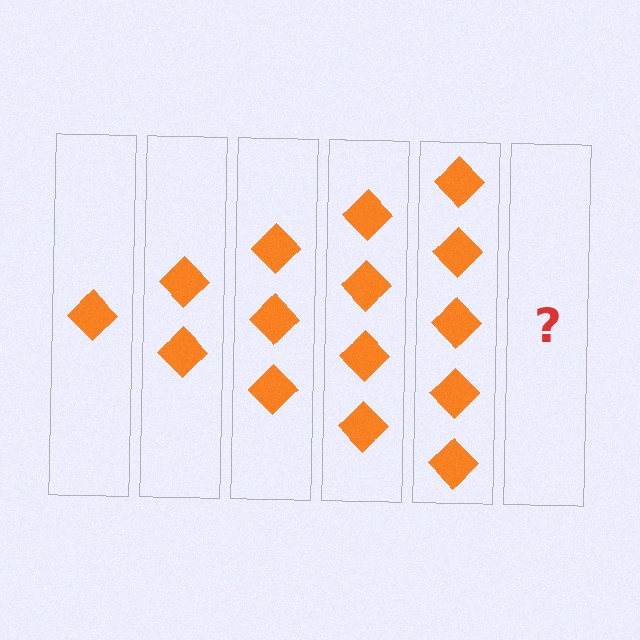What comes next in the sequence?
The next element should be 6 diamonds.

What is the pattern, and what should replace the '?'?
The pattern is that each step adds one more diamond. The '?' should be 6 diamonds.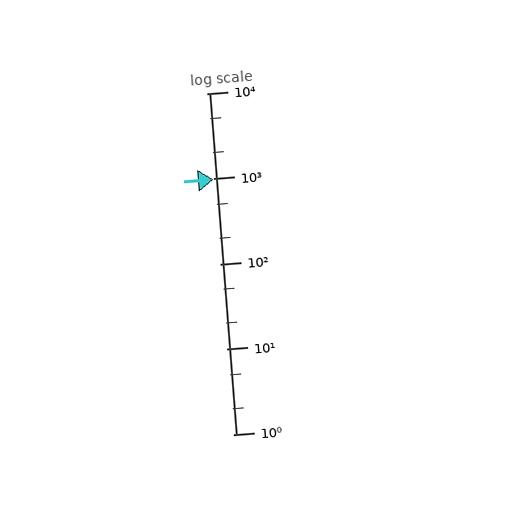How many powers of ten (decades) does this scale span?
The scale spans 4 decades, from 1 to 10000.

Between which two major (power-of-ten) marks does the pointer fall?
The pointer is between 100 and 1000.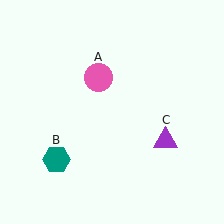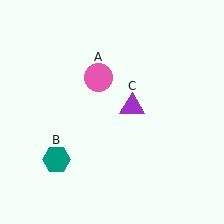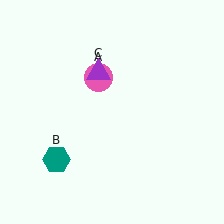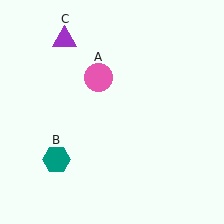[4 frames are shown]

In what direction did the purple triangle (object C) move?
The purple triangle (object C) moved up and to the left.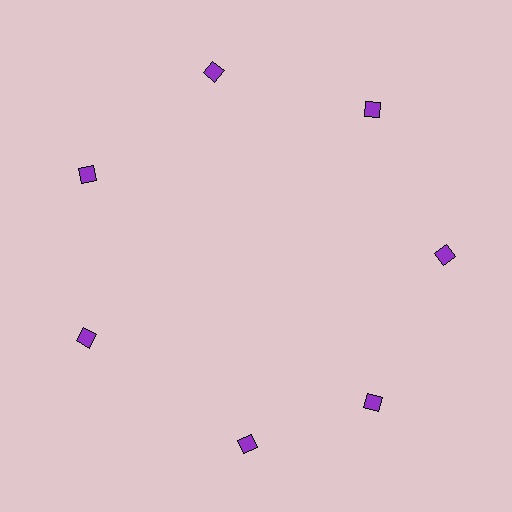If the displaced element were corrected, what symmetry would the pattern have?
It would have 7-fold rotational symmetry — the pattern would map onto itself every 51 degrees.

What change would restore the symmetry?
The symmetry would be restored by rotating it back into even spacing with its neighbors so that all 7 diamonds sit at equal angles and equal distance from the center.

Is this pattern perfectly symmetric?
No. The 7 purple diamonds are arranged in a ring, but one element near the 6 o'clock position is rotated out of alignment along the ring, breaking the 7-fold rotational symmetry.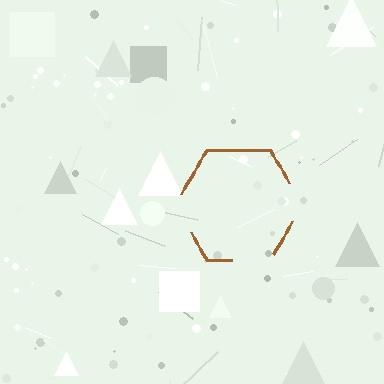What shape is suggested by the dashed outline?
The dashed outline suggests a hexagon.